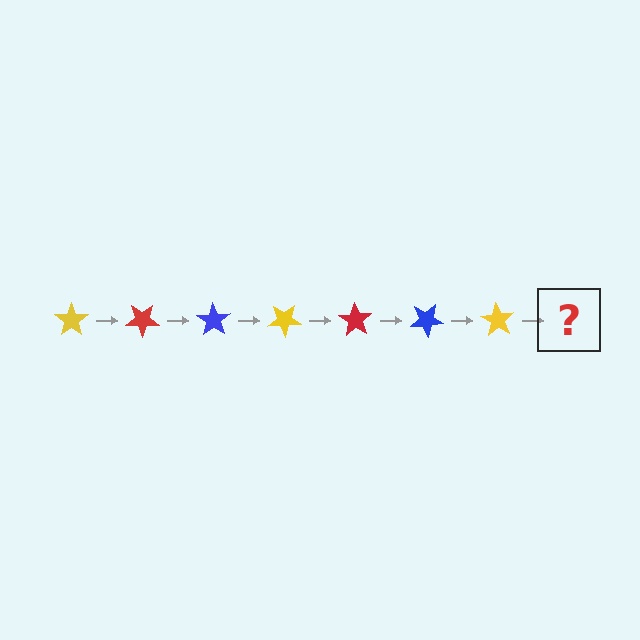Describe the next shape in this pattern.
It should be a red star, rotated 245 degrees from the start.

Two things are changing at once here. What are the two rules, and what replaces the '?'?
The two rules are that it rotates 35 degrees each step and the color cycles through yellow, red, and blue. The '?' should be a red star, rotated 245 degrees from the start.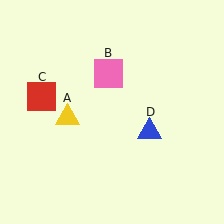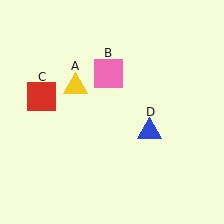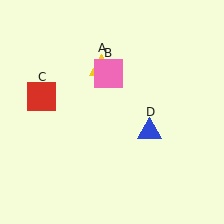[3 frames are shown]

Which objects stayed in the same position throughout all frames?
Pink square (object B) and red square (object C) and blue triangle (object D) remained stationary.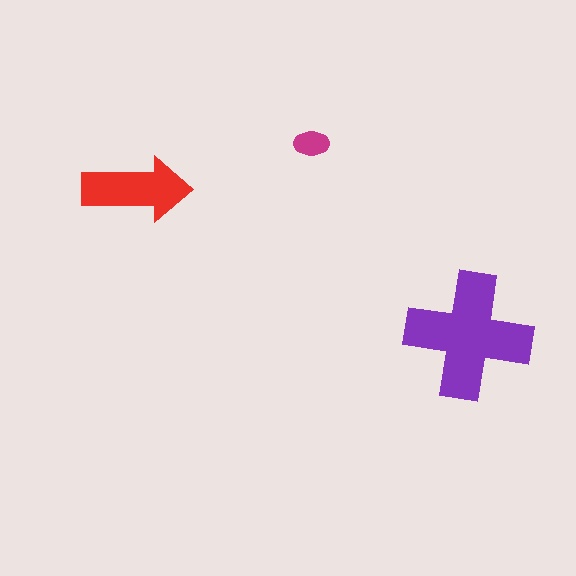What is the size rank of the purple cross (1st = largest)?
1st.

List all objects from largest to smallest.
The purple cross, the red arrow, the magenta ellipse.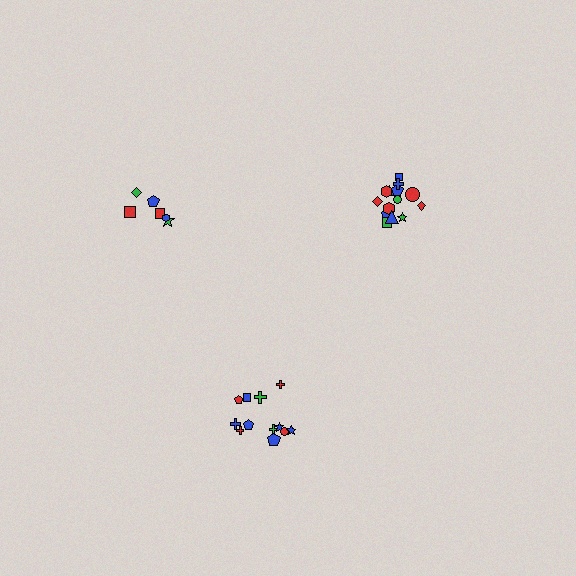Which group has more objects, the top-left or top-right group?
The top-right group.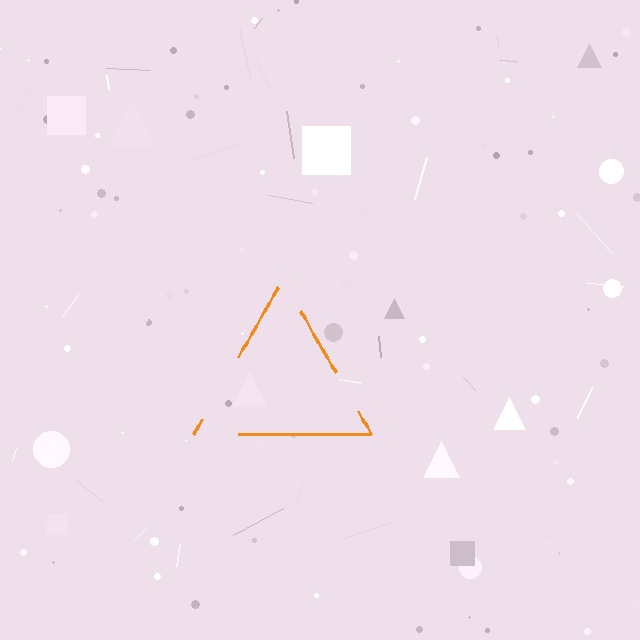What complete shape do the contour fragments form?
The contour fragments form a triangle.